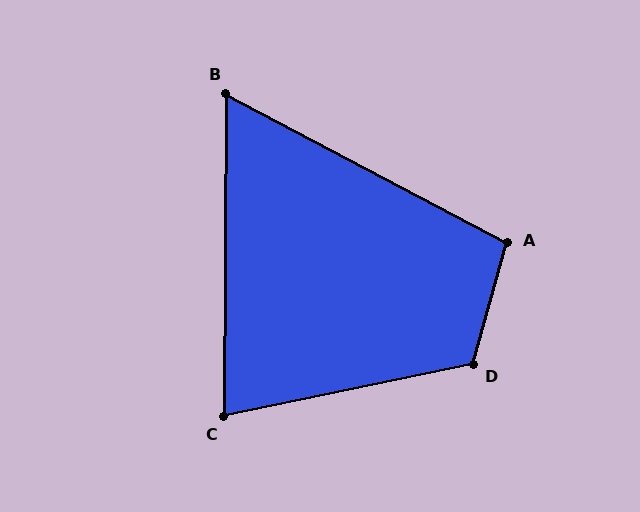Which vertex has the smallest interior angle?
B, at approximately 63 degrees.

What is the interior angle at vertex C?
Approximately 78 degrees (acute).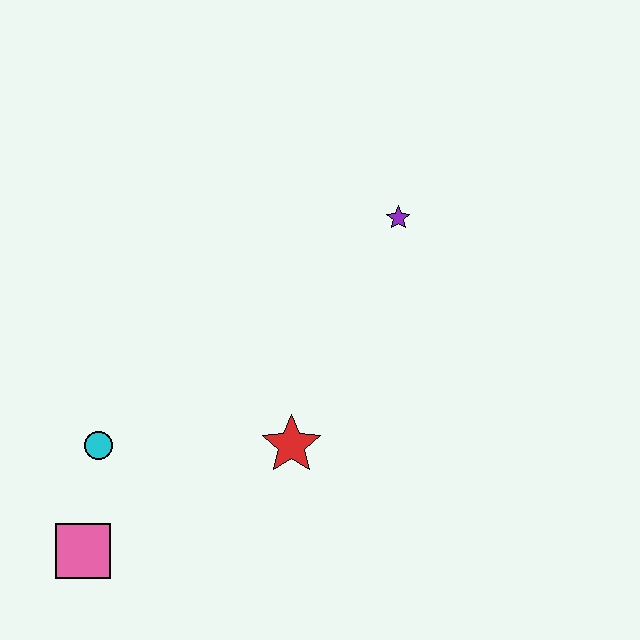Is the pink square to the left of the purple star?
Yes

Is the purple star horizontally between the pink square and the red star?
No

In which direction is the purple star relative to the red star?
The purple star is above the red star.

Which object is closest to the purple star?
The red star is closest to the purple star.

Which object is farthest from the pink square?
The purple star is farthest from the pink square.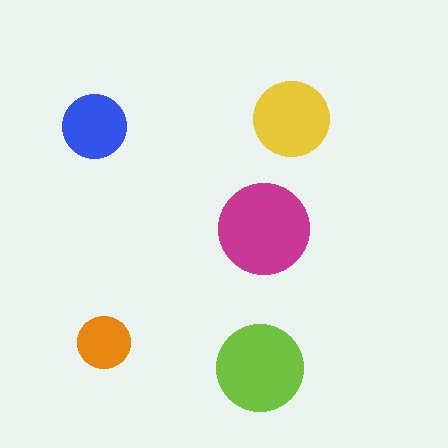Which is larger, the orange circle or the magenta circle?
The magenta one.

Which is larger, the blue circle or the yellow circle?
The yellow one.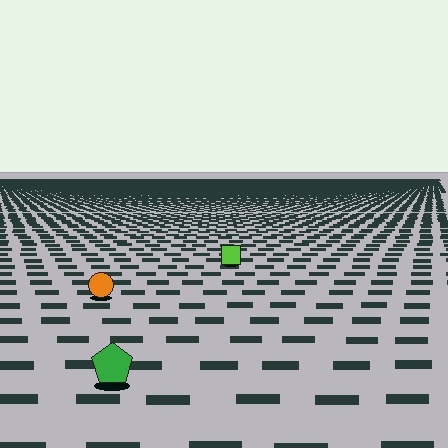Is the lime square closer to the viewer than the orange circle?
No. The orange circle is closer — you can tell from the texture gradient: the ground texture is coarser near it.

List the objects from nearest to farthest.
From nearest to farthest: the green pentagon, the orange circle, the lime square.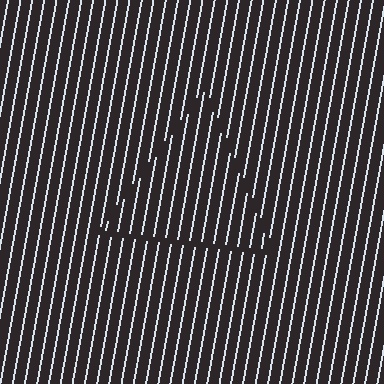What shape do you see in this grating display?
An illusory triangle. The interior of the shape contains the same grating, shifted by half a period — the contour is defined by the phase discontinuity where line-ends from the inner and outer gratings abut.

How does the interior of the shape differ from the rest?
The interior of the shape contains the same grating, shifted by half a period — the contour is defined by the phase discontinuity where line-ends from the inner and outer gratings abut.